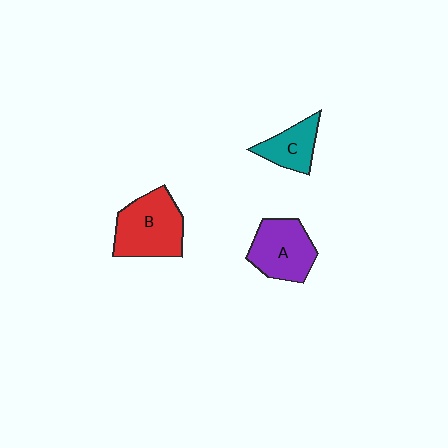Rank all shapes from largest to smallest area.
From largest to smallest: B (red), A (purple), C (teal).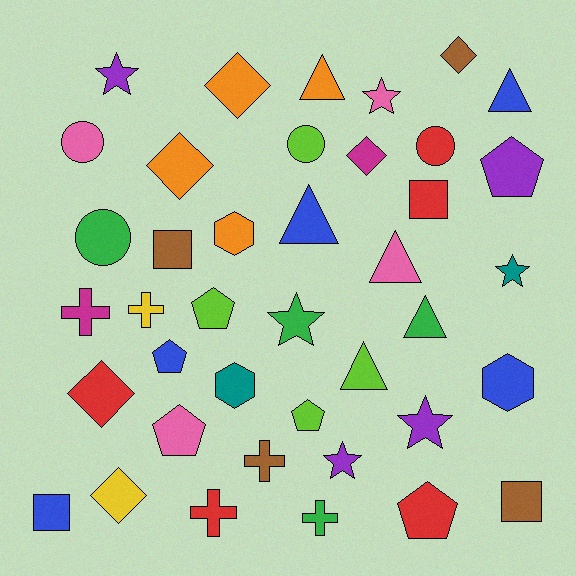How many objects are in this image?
There are 40 objects.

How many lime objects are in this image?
There are 4 lime objects.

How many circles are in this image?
There are 4 circles.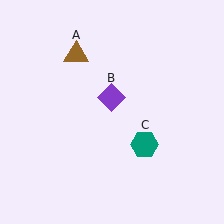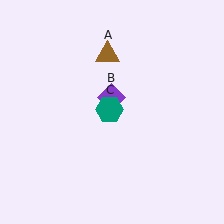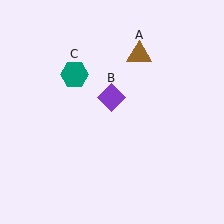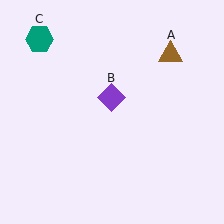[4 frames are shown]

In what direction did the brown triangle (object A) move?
The brown triangle (object A) moved right.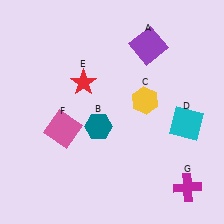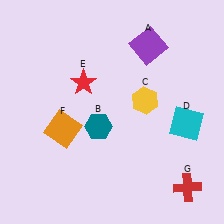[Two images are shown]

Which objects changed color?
F changed from pink to orange. G changed from magenta to red.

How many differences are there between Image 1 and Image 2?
There are 2 differences between the two images.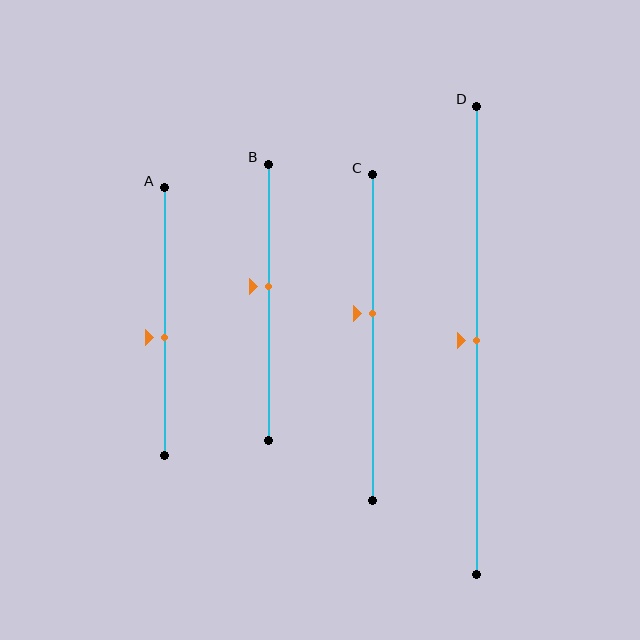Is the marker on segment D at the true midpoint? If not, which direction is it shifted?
Yes, the marker on segment D is at the true midpoint.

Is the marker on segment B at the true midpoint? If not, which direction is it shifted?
No, the marker on segment B is shifted upward by about 6% of the segment length.